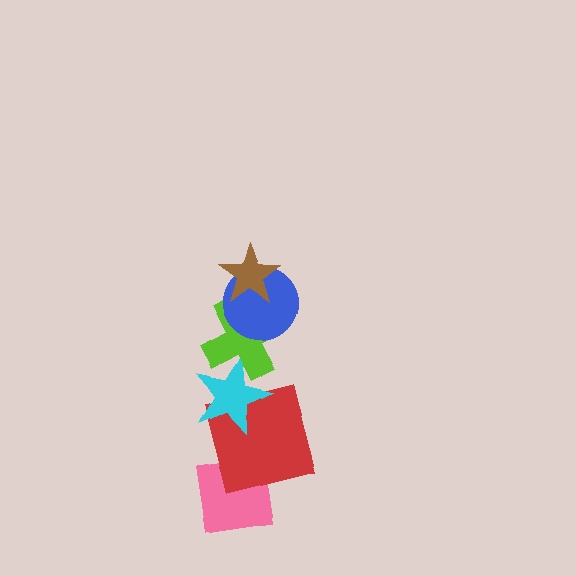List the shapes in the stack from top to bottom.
From top to bottom: the brown star, the blue circle, the lime cross, the cyan star, the red square, the pink square.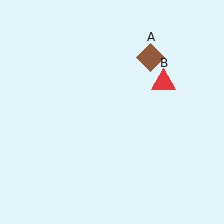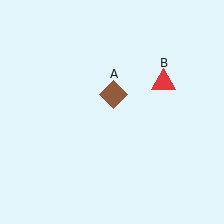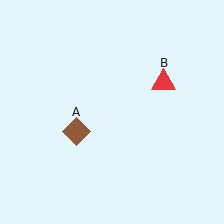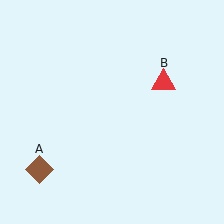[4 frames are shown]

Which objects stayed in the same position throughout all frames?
Red triangle (object B) remained stationary.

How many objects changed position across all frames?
1 object changed position: brown diamond (object A).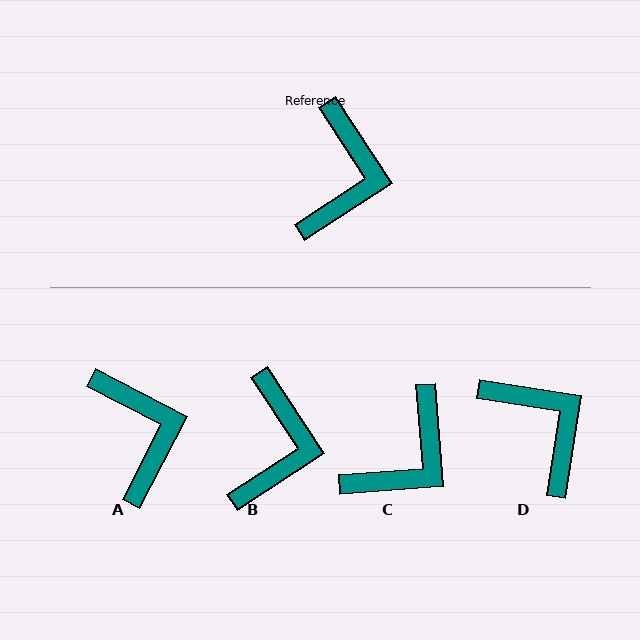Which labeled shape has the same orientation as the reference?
B.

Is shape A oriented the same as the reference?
No, it is off by about 29 degrees.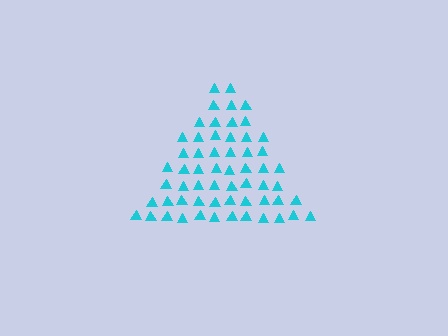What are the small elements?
The small elements are triangles.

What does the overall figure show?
The overall figure shows a triangle.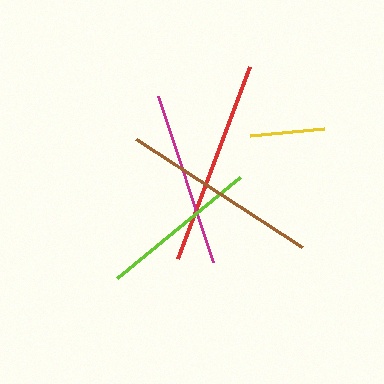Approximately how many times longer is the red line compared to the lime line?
The red line is approximately 1.3 times the length of the lime line.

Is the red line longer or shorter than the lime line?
The red line is longer than the lime line.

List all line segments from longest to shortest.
From longest to shortest: red, brown, magenta, lime, yellow.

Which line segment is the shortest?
The yellow line is the shortest at approximately 75 pixels.